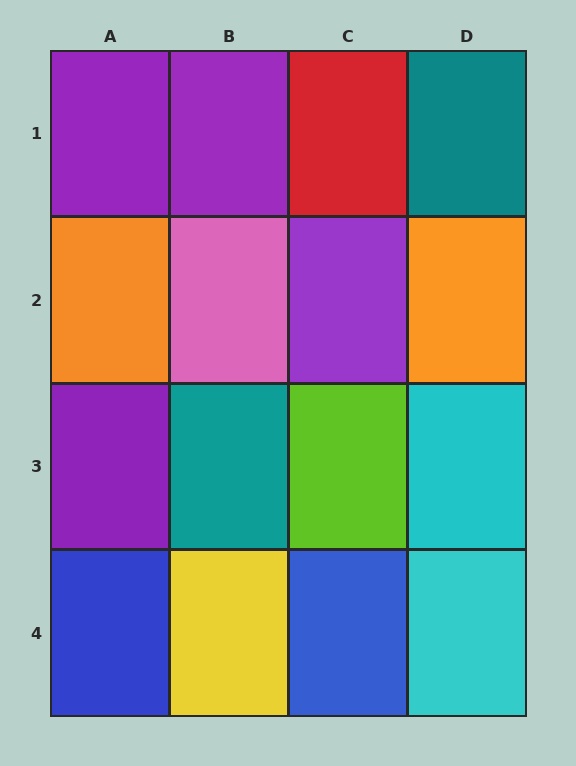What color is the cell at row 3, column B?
Teal.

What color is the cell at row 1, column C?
Red.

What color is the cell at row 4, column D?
Cyan.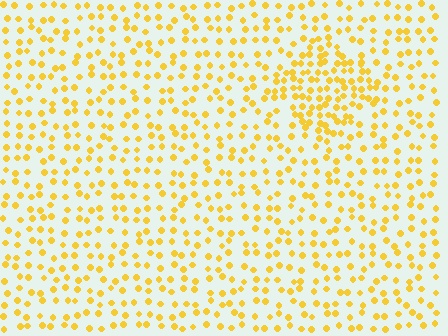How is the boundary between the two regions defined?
The boundary is defined by a change in element density (approximately 2.0x ratio). All elements are the same color, size, and shape.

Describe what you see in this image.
The image contains small yellow elements arranged at two different densities. A diamond-shaped region is visible where the elements are more densely packed than the surrounding area.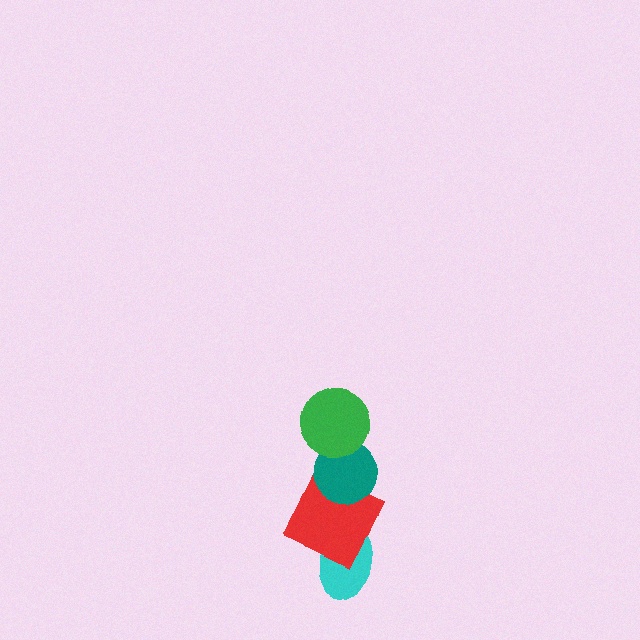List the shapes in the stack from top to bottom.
From top to bottom: the green circle, the teal circle, the red square, the cyan ellipse.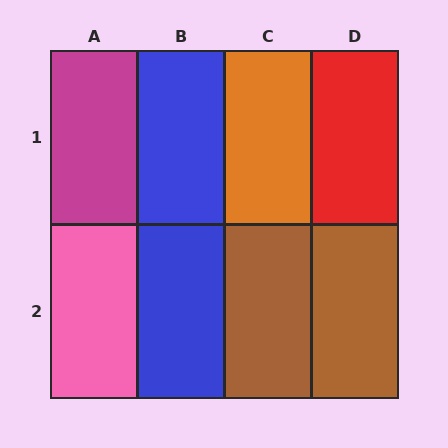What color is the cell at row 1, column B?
Blue.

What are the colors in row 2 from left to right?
Pink, blue, brown, brown.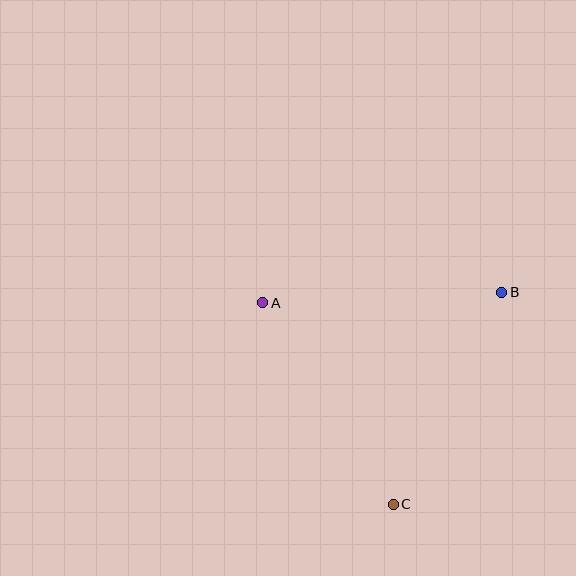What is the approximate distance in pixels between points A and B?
The distance between A and B is approximately 239 pixels.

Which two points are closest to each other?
Points B and C are closest to each other.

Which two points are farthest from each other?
Points A and C are farthest from each other.